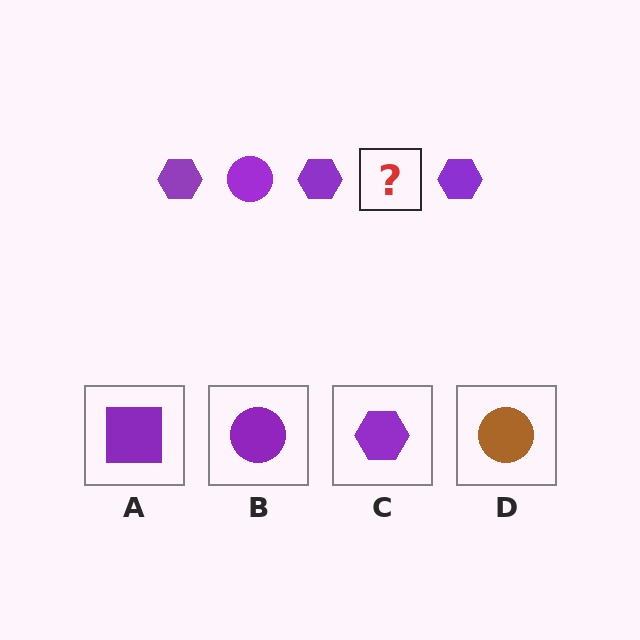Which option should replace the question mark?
Option B.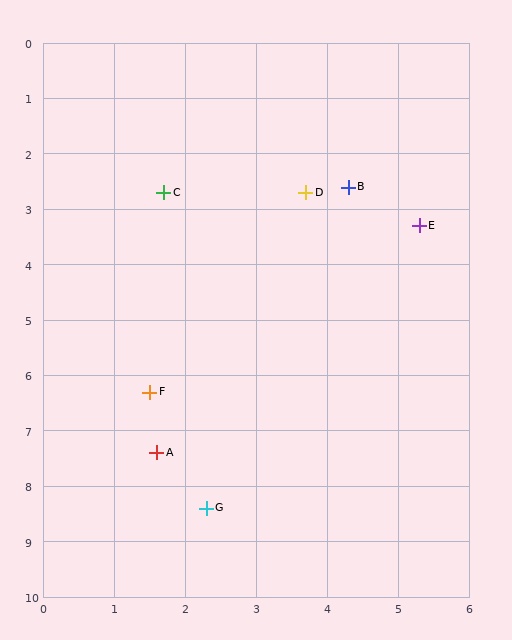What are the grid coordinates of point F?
Point F is at approximately (1.5, 6.3).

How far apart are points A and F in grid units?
Points A and F are about 1.1 grid units apart.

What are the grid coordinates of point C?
Point C is at approximately (1.7, 2.7).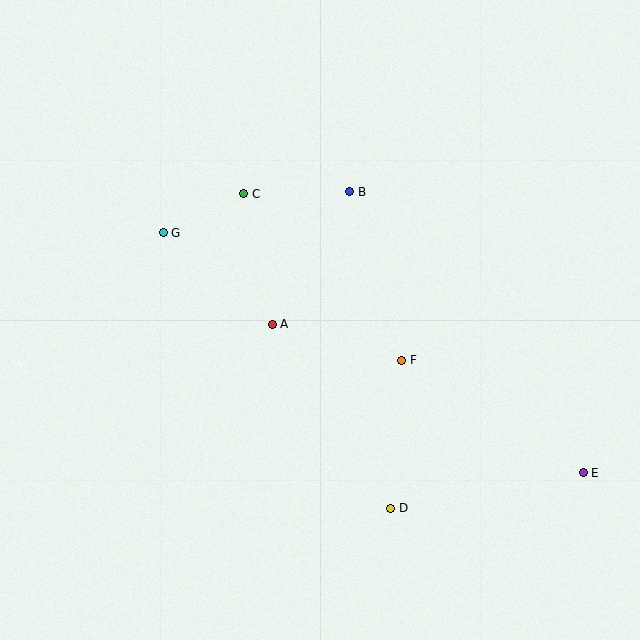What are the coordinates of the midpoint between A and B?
The midpoint between A and B is at (311, 258).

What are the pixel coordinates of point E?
Point E is at (583, 473).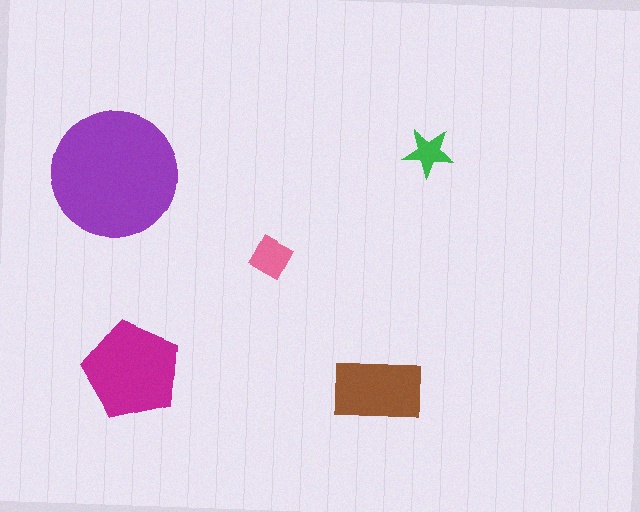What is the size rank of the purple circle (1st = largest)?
1st.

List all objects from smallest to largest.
The green star, the pink diamond, the brown rectangle, the magenta pentagon, the purple circle.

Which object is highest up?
The green star is topmost.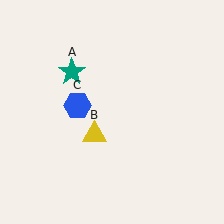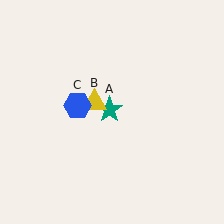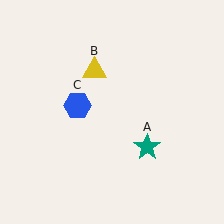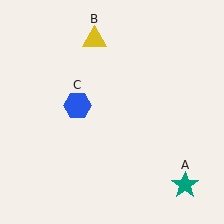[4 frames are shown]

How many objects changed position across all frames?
2 objects changed position: teal star (object A), yellow triangle (object B).